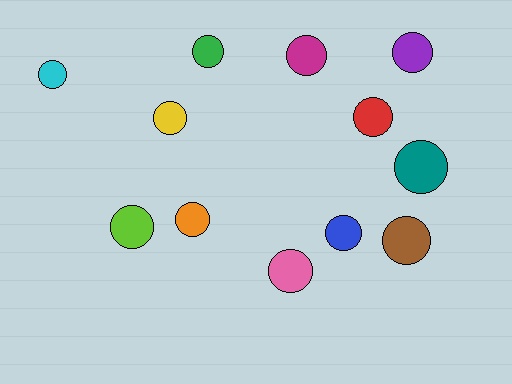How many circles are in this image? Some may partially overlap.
There are 12 circles.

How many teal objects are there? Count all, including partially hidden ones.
There is 1 teal object.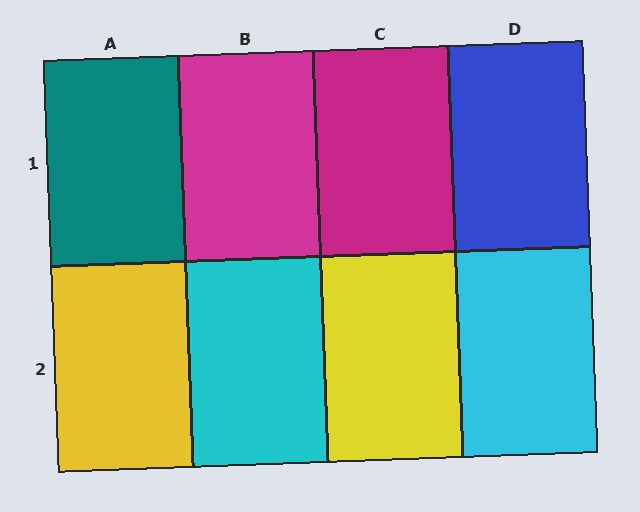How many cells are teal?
1 cell is teal.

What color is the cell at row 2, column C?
Yellow.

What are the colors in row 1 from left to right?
Teal, magenta, magenta, blue.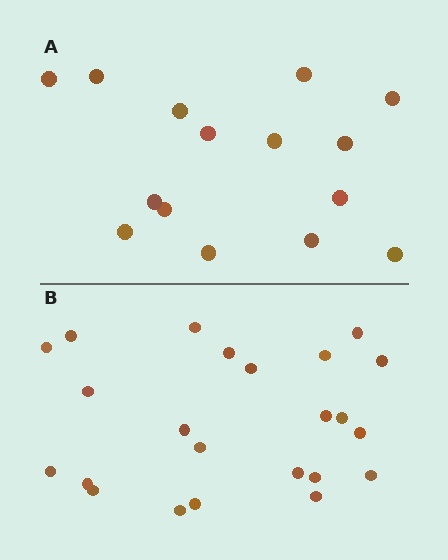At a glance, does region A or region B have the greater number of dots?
Region B (the bottom region) has more dots.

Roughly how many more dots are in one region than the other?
Region B has roughly 8 or so more dots than region A.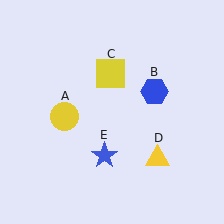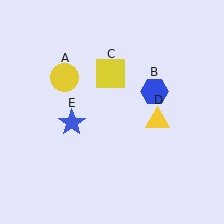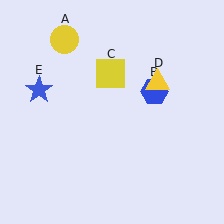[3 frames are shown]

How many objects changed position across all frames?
3 objects changed position: yellow circle (object A), yellow triangle (object D), blue star (object E).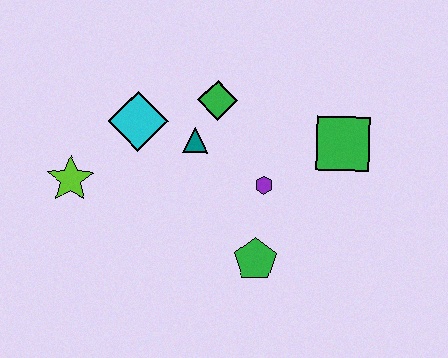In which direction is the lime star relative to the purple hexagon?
The lime star is to the left of the purple hexagon.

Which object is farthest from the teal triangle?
The green square is farthest from the teal triangle.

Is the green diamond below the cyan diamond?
No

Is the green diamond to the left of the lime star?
No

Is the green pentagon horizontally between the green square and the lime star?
Yes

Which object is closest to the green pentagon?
The purple hexagon is closest to the green pentagon.